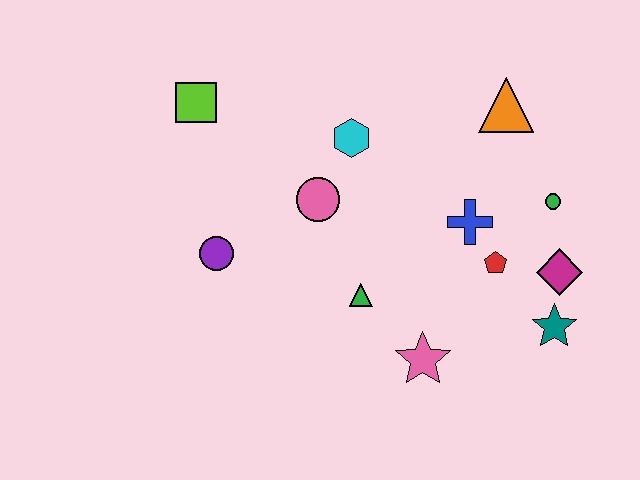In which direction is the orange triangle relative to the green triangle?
The orange triangle is above the green triangle.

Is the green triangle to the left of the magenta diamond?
Yes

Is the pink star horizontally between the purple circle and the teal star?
Yes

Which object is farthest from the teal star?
The lime square is farthest from the teal star.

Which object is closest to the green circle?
The magenta diamond is closest to the green circle.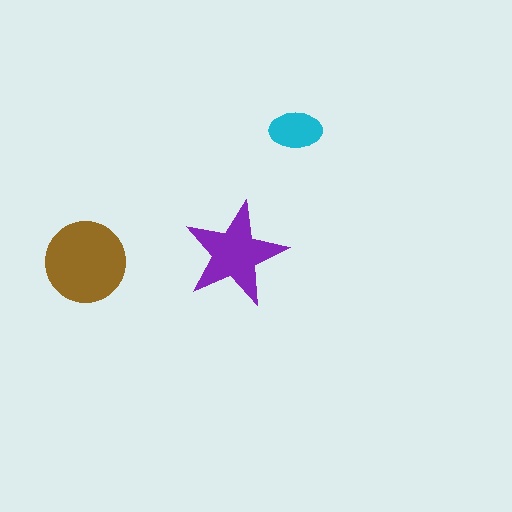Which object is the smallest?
The cyan ellipse.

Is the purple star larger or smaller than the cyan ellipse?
Larger.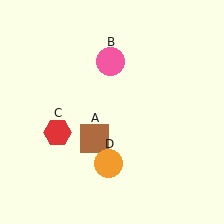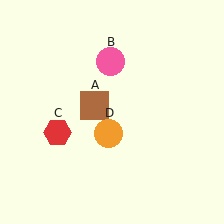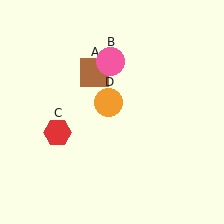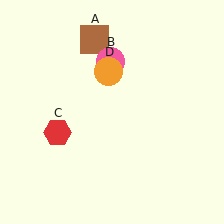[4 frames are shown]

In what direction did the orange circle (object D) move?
The orange circle (object D) moved up.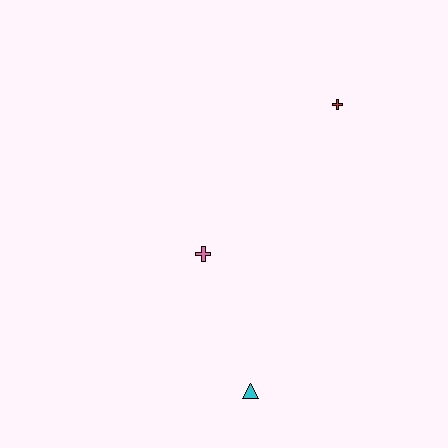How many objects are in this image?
There are 3 objects.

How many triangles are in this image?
There is 1 triangle.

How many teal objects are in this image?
There are no teal objects.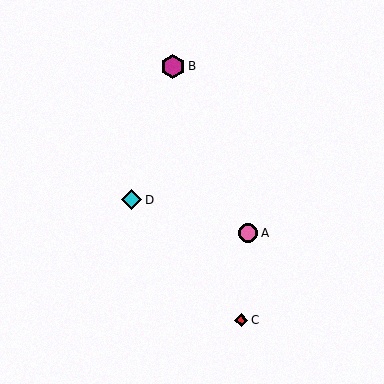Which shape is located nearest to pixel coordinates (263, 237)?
The pink circle (labeled A) at (248, 233) is nearest to that location.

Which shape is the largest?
The magenta hexagon (labeled B) is the largest.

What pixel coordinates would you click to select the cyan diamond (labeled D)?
Click at (131, 200) to select the cyan diamond D.